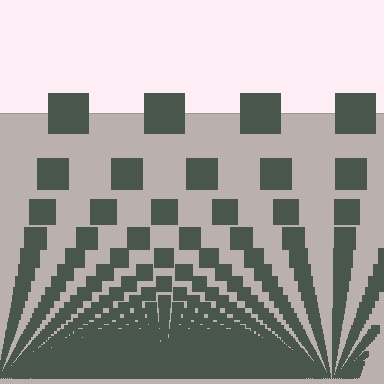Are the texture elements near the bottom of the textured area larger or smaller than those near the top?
Smaller. The gradient is inverted — elements near the bottom are smaller and denser.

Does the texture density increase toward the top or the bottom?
Density increases toward the bottom.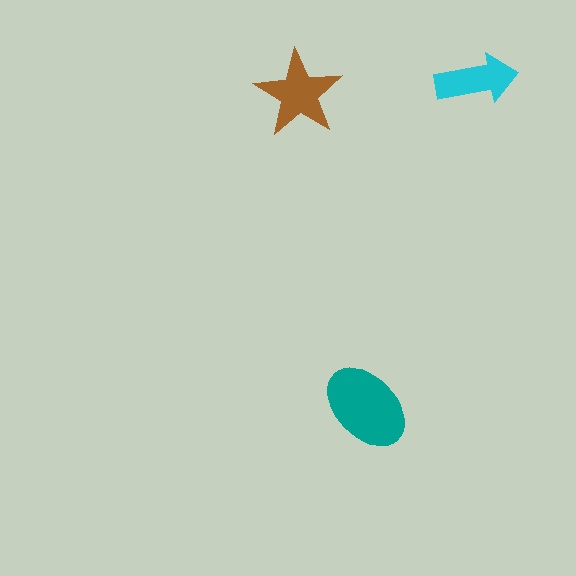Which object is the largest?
The teal ellipse.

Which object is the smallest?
The cyan arrow.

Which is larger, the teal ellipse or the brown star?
The teal ellipse.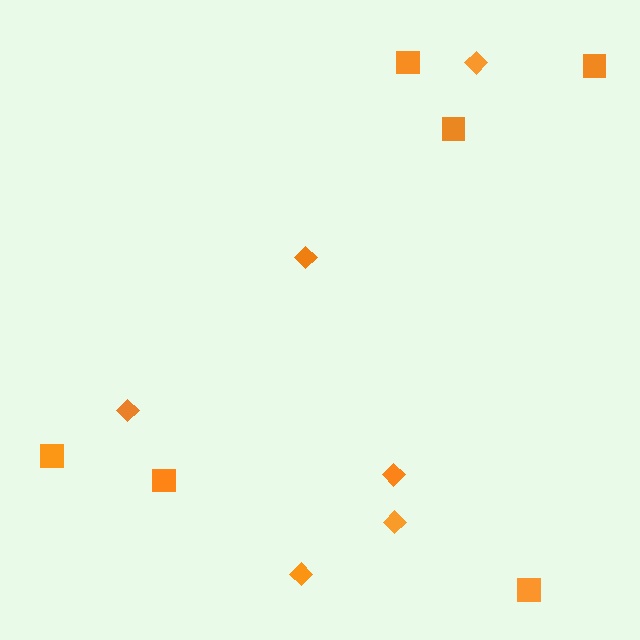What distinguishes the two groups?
There are 2 groups: one group of diamonds (6) and one group of squares (6).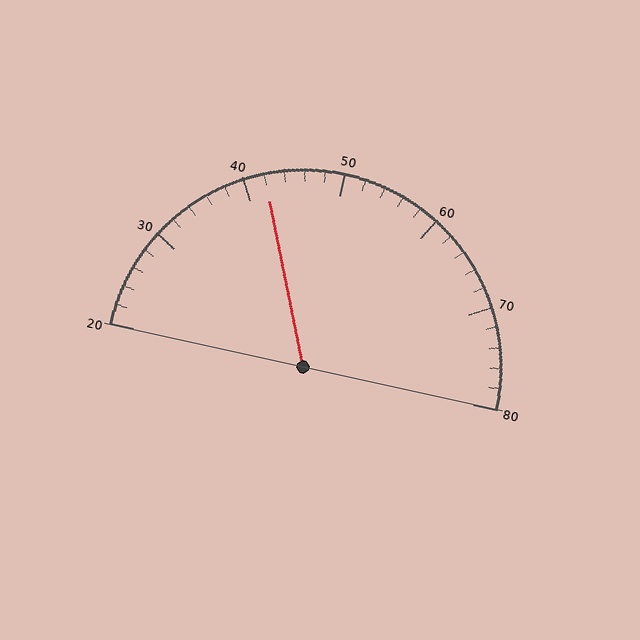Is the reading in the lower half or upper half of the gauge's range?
The reading is in the lower half of the range (20 to 80).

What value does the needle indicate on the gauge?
The needle indicates approximately 42.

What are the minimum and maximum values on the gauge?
The gauge ranges from 20 to 80.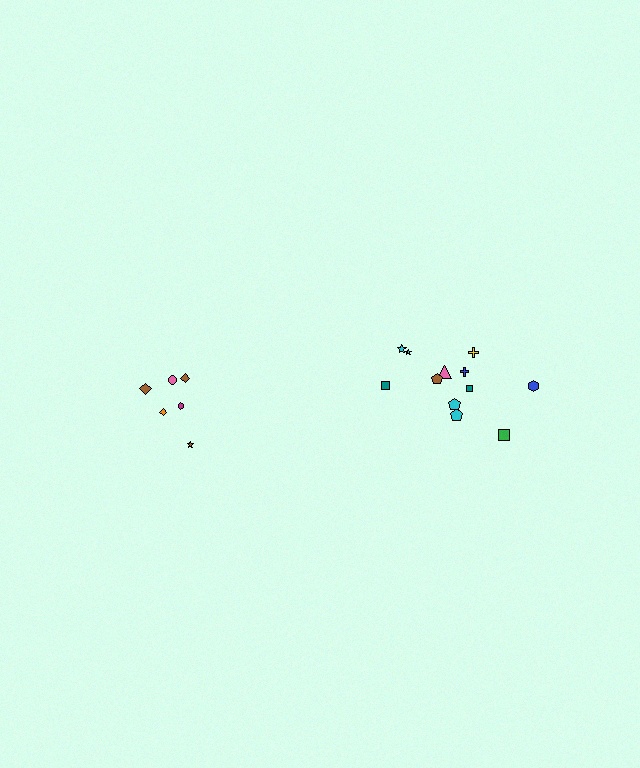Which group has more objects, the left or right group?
The right group.